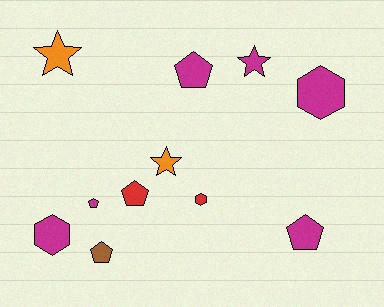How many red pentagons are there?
There is 1 red pentagon.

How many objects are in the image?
There are 11 objects.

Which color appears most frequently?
Magenta, with 6 objects.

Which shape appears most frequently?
Pentagon, with 5 objects.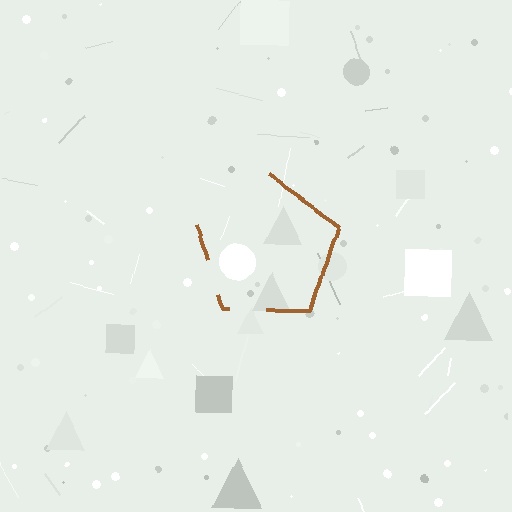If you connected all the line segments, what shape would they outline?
They would outline a pentagon.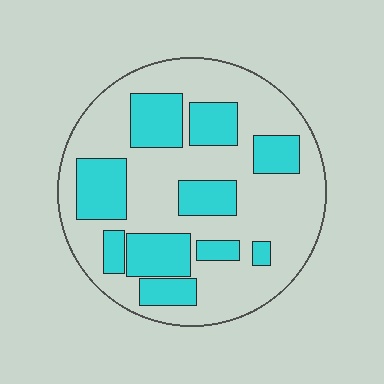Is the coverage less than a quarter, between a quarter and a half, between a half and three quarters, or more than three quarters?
Between a quarter and a half.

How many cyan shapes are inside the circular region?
10.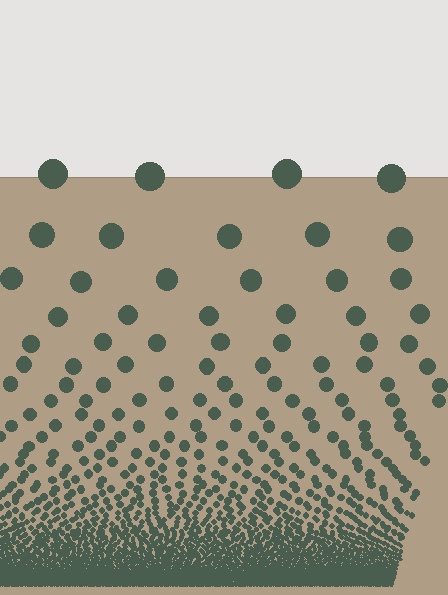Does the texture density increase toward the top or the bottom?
Density increases toward the bottom.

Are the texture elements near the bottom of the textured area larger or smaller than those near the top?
Smaller. The gradient is inverted — elements near the bottom are smaller and denser.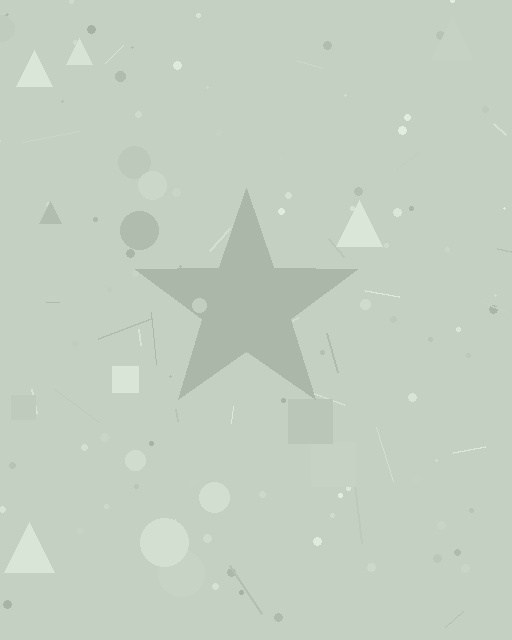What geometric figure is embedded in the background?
A star is embedded in the background.